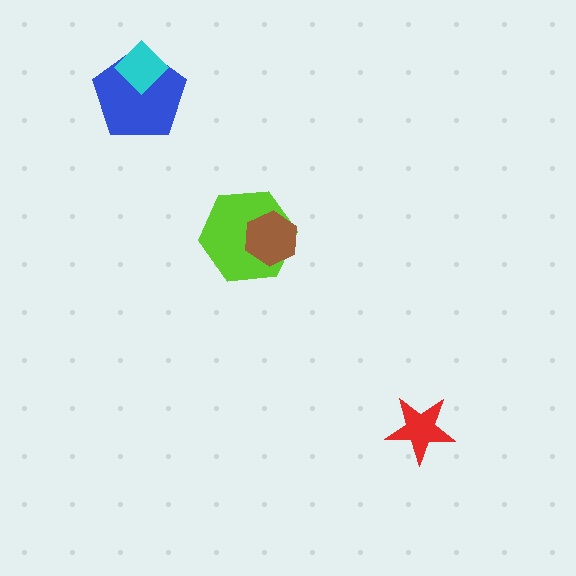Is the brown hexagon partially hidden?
No, no other shape covers it.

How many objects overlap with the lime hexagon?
1 object overlaps with the lime hexagon.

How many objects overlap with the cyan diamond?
1 object overlaps with the cyan diamond.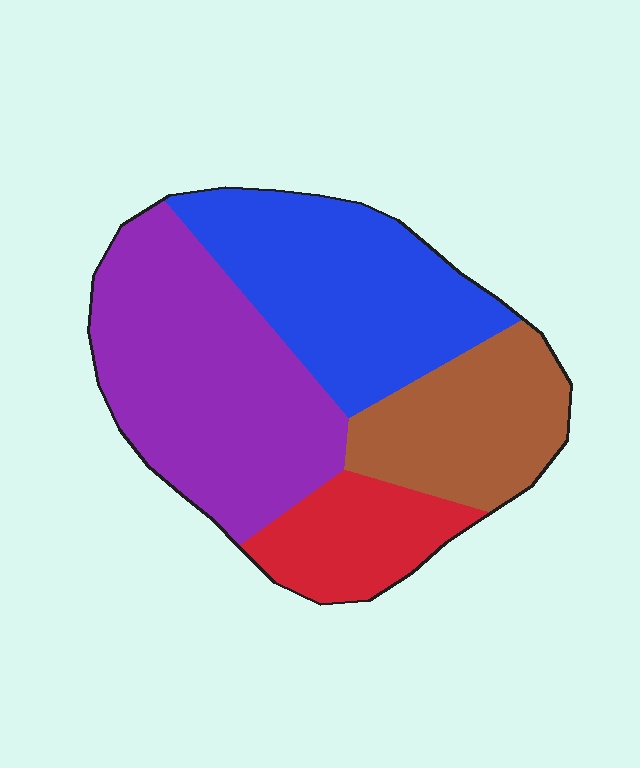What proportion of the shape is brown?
Brown covers around 20% of the shape.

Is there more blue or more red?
Blue.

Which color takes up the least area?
Red, at roughly 15%.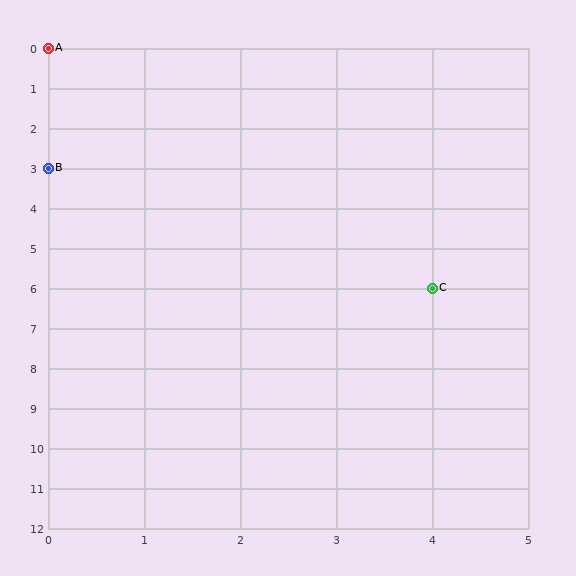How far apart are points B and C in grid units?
Points B and C are 4 columns and 3 rows apart (about 5.0 grid units diagonally).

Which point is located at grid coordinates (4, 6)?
Point C is at (4, 6).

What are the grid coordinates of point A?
Point A is at grid coordinates (0, 0).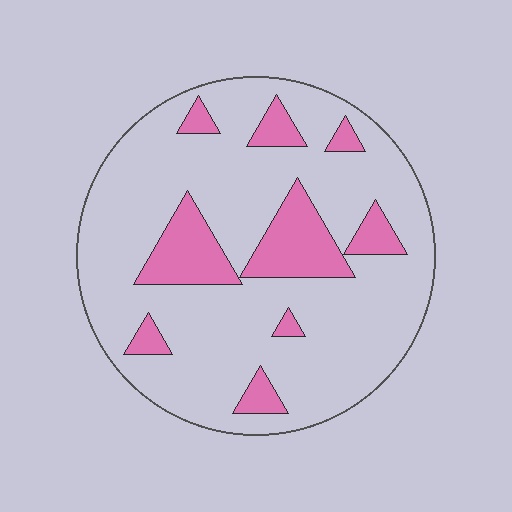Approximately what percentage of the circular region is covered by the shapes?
Approximately 20%.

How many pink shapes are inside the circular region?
9.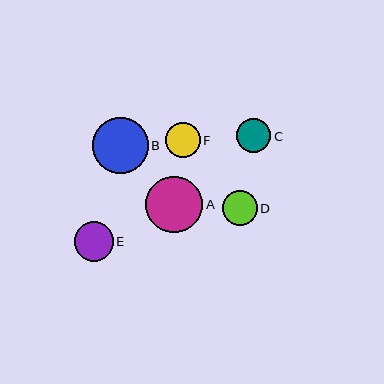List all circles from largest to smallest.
From largest to smallest: A, B, E, D, F, C.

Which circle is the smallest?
Circle C is the smallest with a size of approximately 34 pixels.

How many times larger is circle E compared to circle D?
Circle E is approximately 1.1 times the size of circle D.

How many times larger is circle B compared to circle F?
Circle B is approximately 1.6 times the size of circle F.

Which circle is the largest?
Circle A is the largest with a size of approximately 57 pixels.